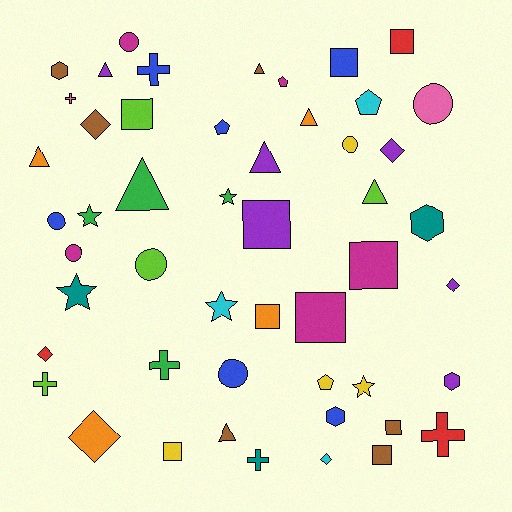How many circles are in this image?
There are 7 circles.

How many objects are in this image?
There are 50 objects.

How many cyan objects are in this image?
There are 3 cyan objects.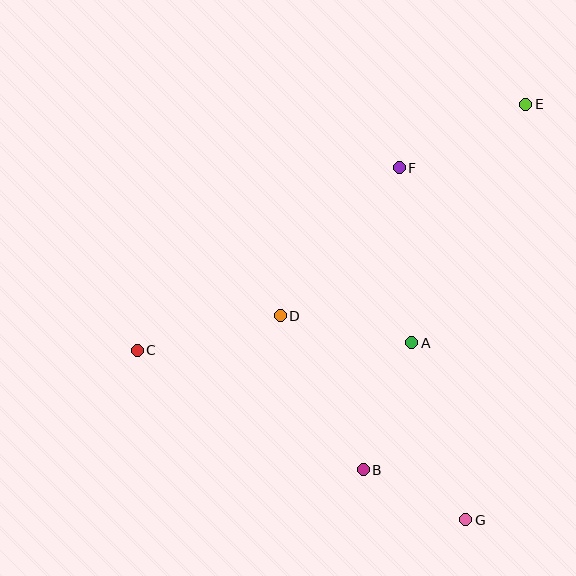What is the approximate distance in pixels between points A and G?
The distance between A and G is approximately 185 pixels.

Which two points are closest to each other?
Points B and G are closest to each other.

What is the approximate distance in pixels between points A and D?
The distance between A and D is approximately 134 pixels.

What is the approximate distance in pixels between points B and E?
The distance between B and E is approximately 400 pixels.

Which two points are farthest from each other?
Points C and E are farthest from each other.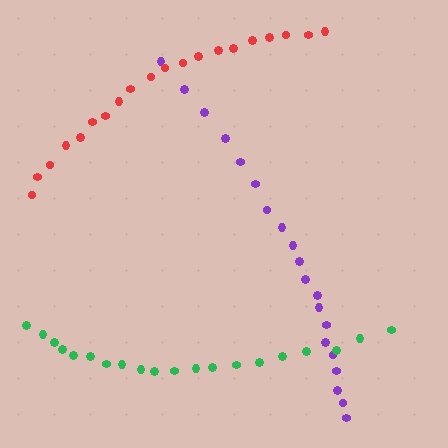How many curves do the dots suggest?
There are 3 distinct paths.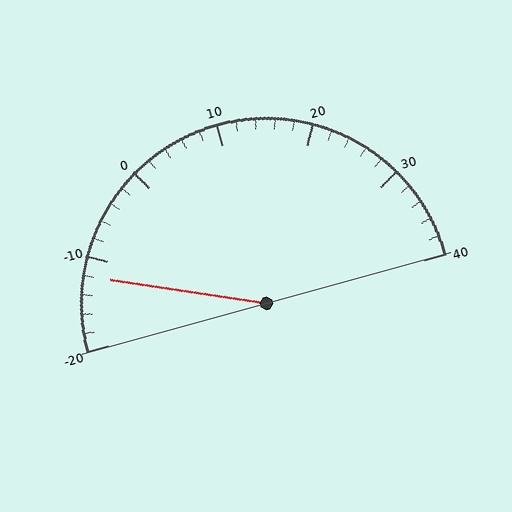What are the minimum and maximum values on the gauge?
The gauge ranges from -20 to 40.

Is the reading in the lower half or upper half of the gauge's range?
The reading is in the lower half of the range (-20 to 40).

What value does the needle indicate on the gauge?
The needle indicates approximately -12.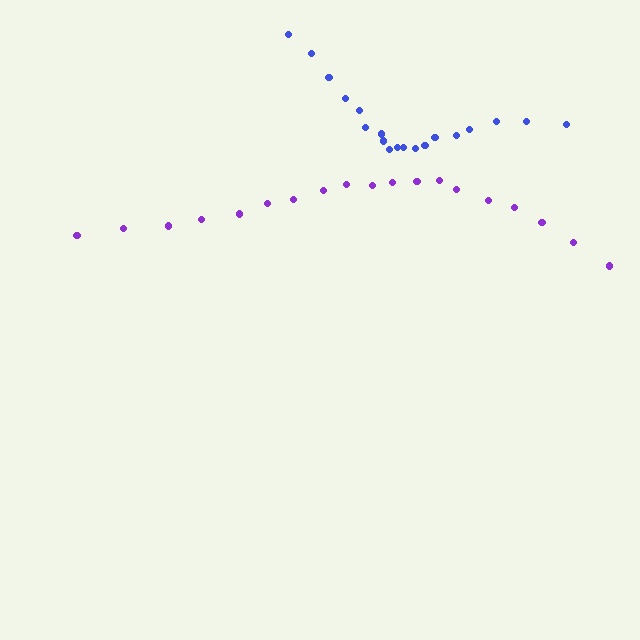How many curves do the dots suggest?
There are 2 distinct paths.